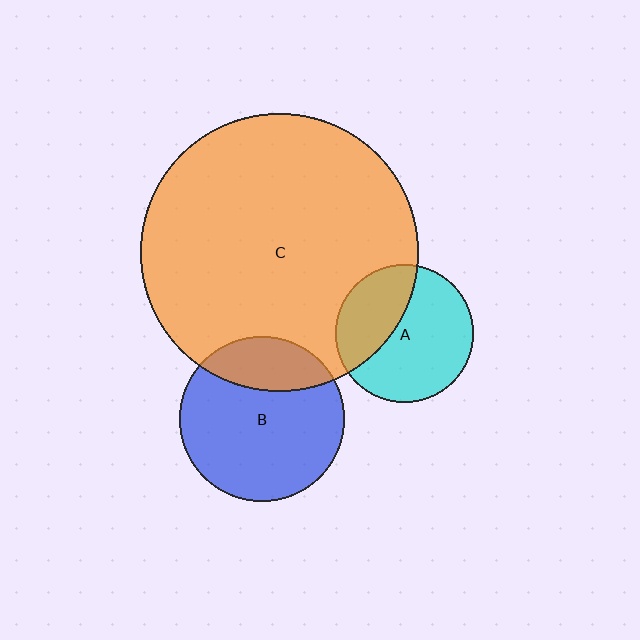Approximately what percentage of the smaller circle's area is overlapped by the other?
Approximately 35%.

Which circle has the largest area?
Circle C (orange).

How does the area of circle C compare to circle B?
Approximately 2.9 times.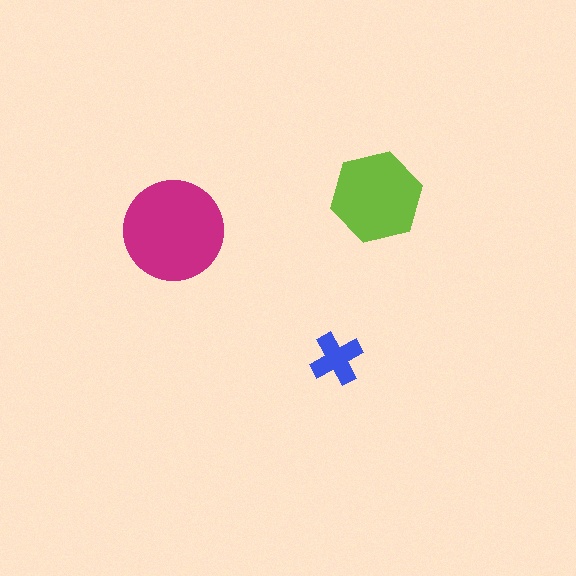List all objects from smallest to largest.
The blue cross, the lime hexagon, the magenta circle.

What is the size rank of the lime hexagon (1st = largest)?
2nd.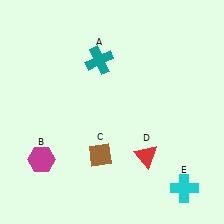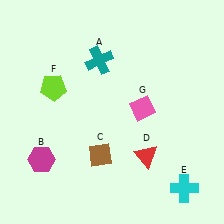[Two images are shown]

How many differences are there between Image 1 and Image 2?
There are 2 differences between the two images.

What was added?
A lime pentagon (F), a pink diamond (G) were added in Image 2.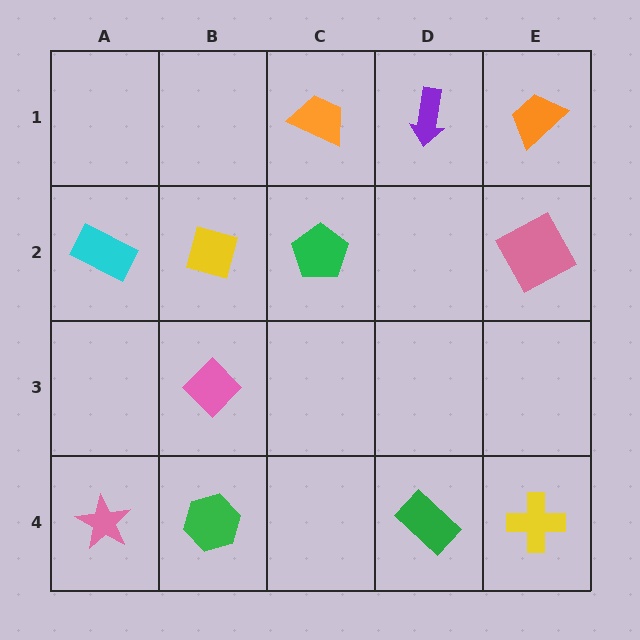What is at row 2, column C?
A green pentagon.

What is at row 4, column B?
A green hexagon.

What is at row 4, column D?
A green rectangle.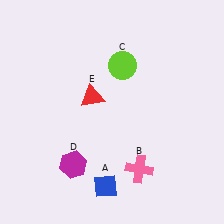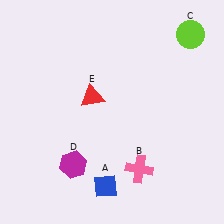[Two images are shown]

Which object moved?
The lime circle (C) moved right.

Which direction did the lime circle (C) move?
The lime circle (C) moved right.